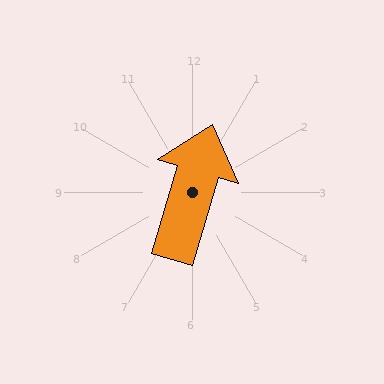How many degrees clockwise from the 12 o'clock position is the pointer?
Approximately 16 degrees.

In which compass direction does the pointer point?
North.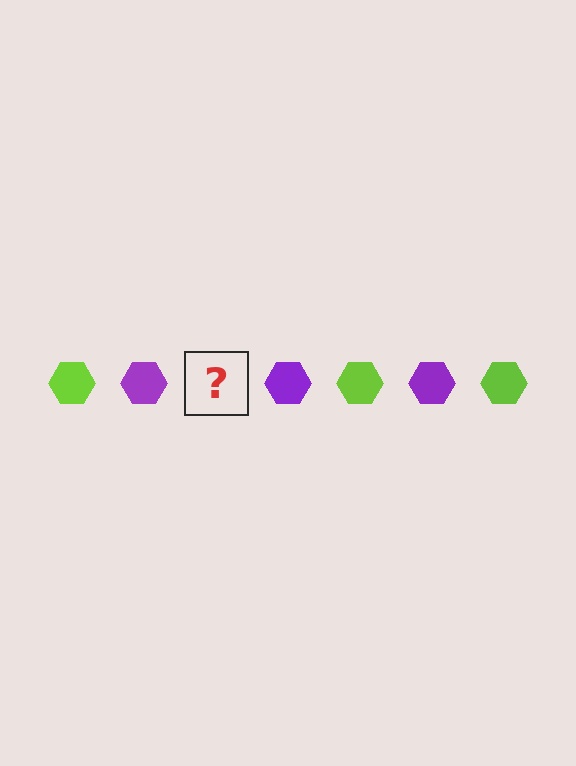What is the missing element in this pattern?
The missing element is a lime hexagon.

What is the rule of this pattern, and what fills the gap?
The rule is that the pattern cycles through lime, purple hexagons. The gap should be filled with a lime hexagon.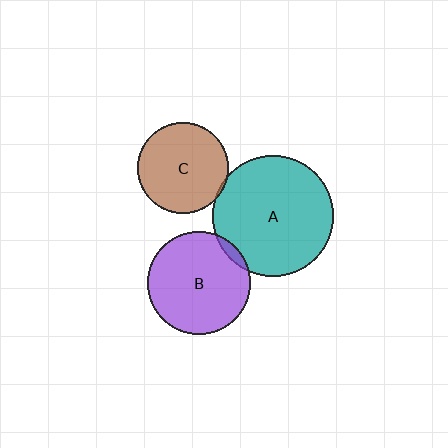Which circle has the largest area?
Circle A (teal).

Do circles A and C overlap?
Yes.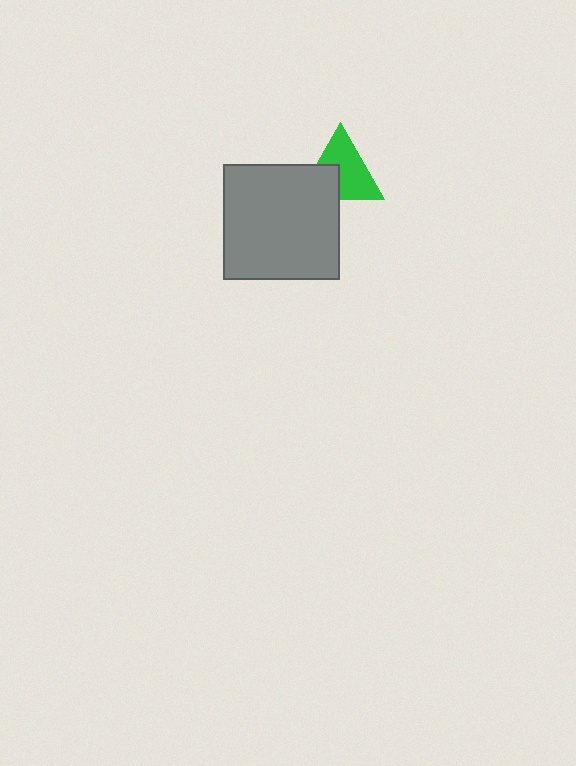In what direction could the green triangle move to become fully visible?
The green triangle could move toward the upper-right. That would shift it out from behind the gray square entirely.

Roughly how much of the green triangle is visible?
Most of it is visible (roughly 65%).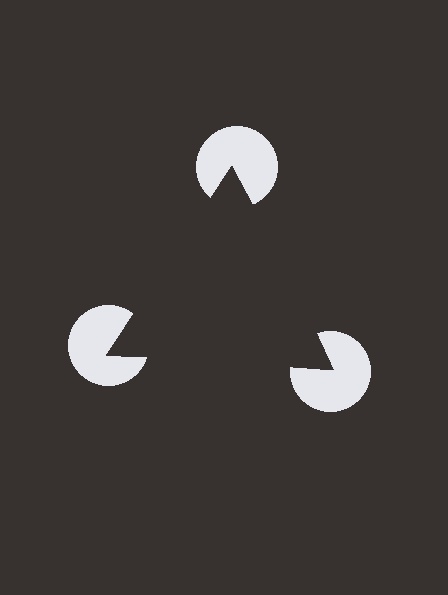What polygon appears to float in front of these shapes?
An illusory triangle — its edges are inferred from the aligned wedge cuts in the pac-man discs, not physically drawn.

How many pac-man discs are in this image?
There are 3 — one at each vertex of the illusory triangle.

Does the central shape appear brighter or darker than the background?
It typically appears slightly darker than the background, even though no actual brightness change is drawn.